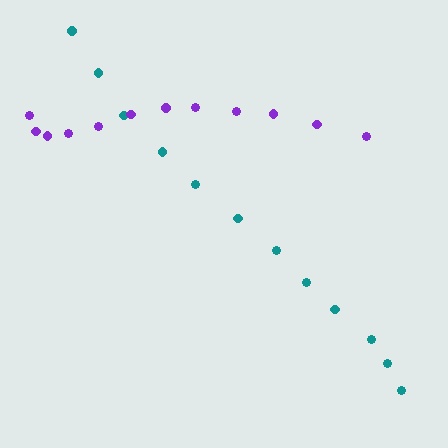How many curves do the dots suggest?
There are 2 distinct paths.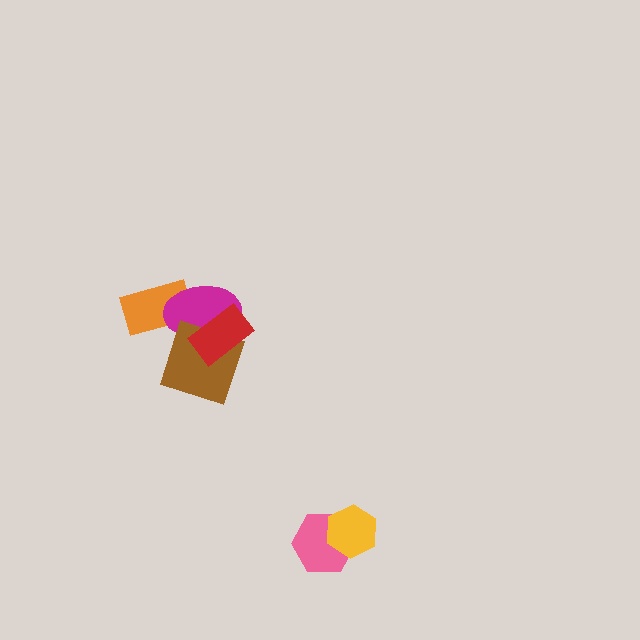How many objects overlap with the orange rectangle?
2 objects overlap with the orange rectangle.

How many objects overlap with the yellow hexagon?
1 object overlaps with the yellow hexagon.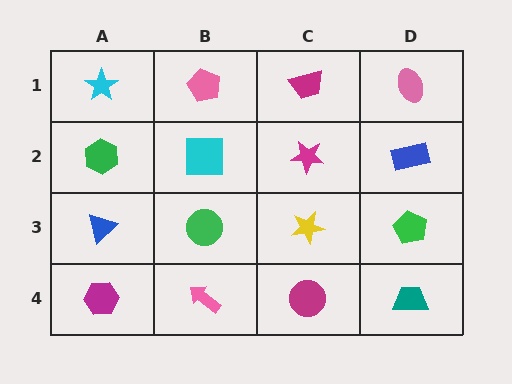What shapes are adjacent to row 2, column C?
A magenta trapezoid (row 1, column C), a yellow star (row 3, column C), a cyan square (row 2, column B), a blue rectangle (row 2, column D).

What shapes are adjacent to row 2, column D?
A pink ellipse (row 1, column D), a green pentagon (row 3, column D), a magenta star (row 2, column C).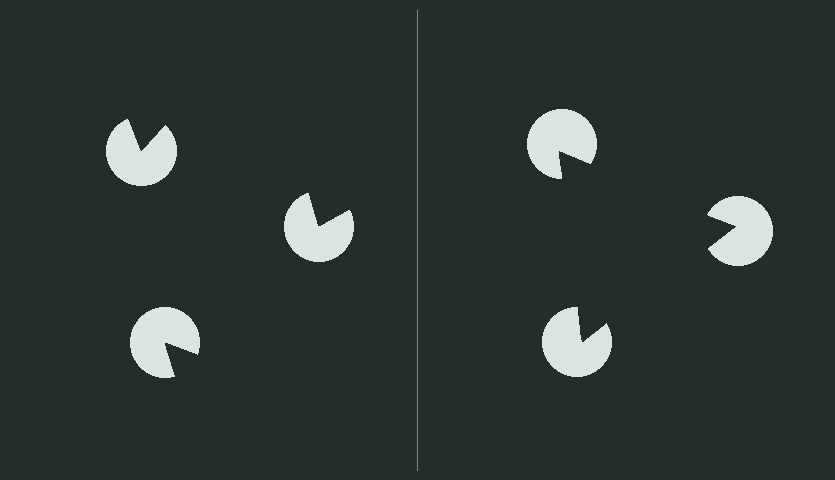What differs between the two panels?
The pac-man discs are positioned identically on both sides; only the wedge orientations differ. On the right they align to a triangle; on the left they are misaligned.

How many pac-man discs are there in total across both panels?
6 — 3 on each side.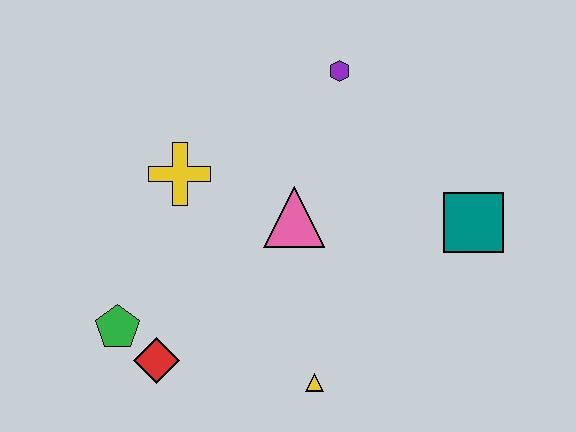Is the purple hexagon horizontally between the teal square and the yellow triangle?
Yes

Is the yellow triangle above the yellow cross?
No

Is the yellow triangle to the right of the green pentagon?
Yes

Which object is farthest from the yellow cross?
The teal square is farthest from the yellow cross.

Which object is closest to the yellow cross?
The pink triangle is closest to the yellow cross.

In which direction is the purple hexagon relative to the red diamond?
The purple hexagon is above the red diamond.